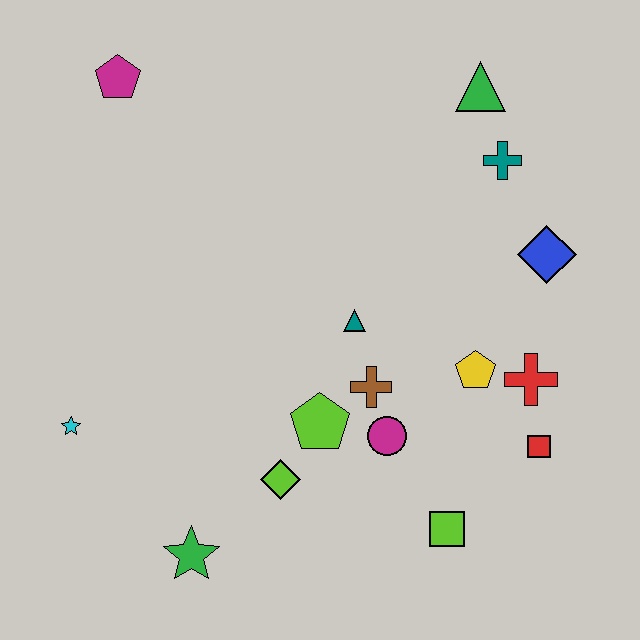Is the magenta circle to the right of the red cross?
No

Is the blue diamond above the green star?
Yes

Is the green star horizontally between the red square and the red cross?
No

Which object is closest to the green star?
The lime diamond is closest to the green star.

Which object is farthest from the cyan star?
The green triangle is farthest from the cyan star.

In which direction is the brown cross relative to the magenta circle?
The brown cross is above the magenta circle.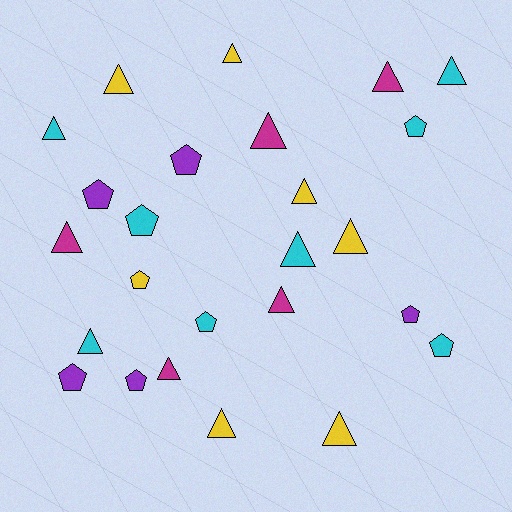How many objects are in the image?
There are 25 objects.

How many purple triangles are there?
There are no purple triangles.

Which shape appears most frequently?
Triangle, with 15 objects.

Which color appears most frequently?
Cyan, with 8 objects.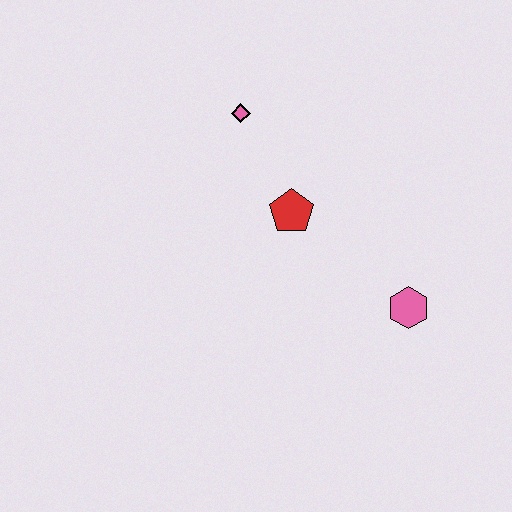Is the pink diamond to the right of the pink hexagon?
No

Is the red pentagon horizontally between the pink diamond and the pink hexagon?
Yes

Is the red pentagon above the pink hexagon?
Yes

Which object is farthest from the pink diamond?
The pink hexagon is farthest from the pink diamond.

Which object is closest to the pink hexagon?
The red pentagon is closest to the pink hexagon.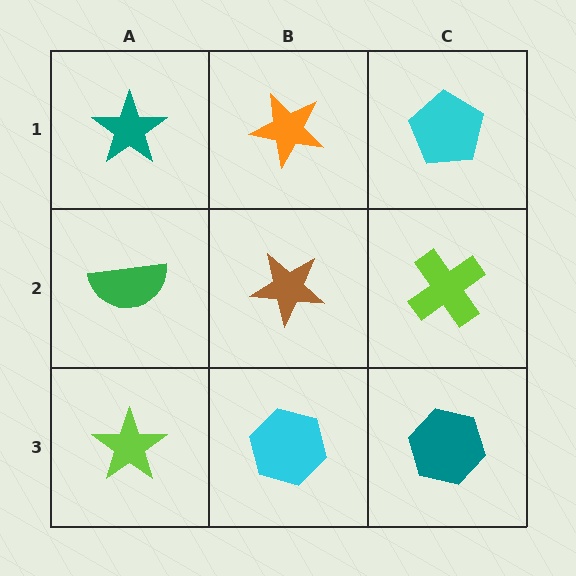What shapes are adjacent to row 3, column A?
A green semicircle (row 2, column A), a cyan hexagon (row 3, column B).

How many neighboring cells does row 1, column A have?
2.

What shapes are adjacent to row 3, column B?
A brown star (row 2, column B), a lime star (row 3, column A), a teal hexagon (row 3, column C).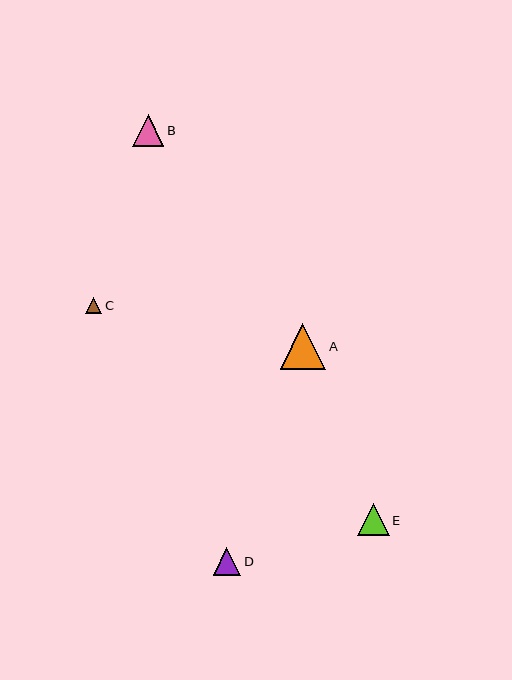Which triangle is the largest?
Triangle A is the largest with a size of approximately 46 pixels.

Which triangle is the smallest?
Triangle C is the smallest with a size of approximately 17 pixels.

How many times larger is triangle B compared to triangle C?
Triangle B is approximately 1.9 times the size of triangle C.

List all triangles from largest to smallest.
From largest to smallest: A, E, B, D, C.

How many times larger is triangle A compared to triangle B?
Triangle A is approximately 1.5 times the size of triangle B.